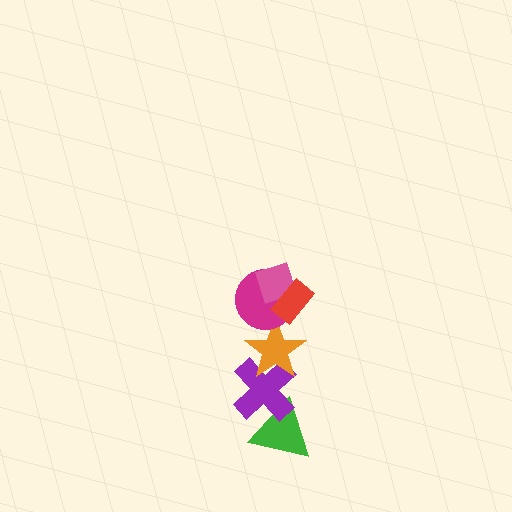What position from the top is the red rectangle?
The red rectangle is 1st from the top.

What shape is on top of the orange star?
The magenta circle is on top of the orange star.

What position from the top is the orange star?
The orange star is 4th from the top.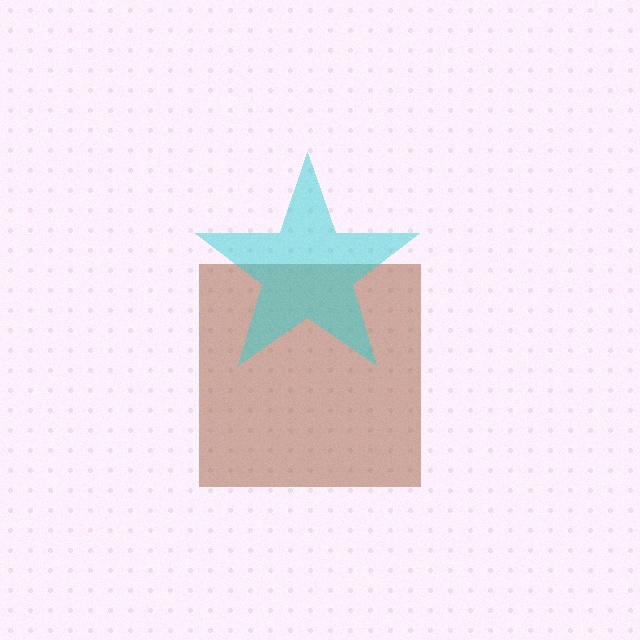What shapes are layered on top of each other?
The layered shapes are: a brown square, a cyan star.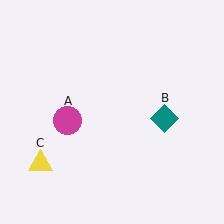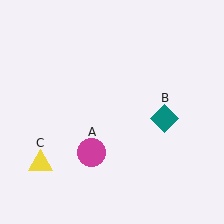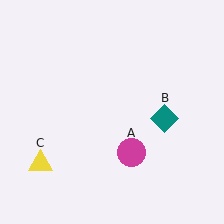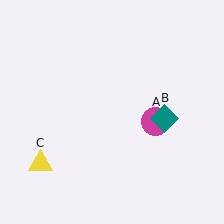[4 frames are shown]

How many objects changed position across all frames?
1 object changed position: magenta circle (object A).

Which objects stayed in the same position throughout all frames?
Teal diamond (object B) and yellow triangle (object C) remained stationary.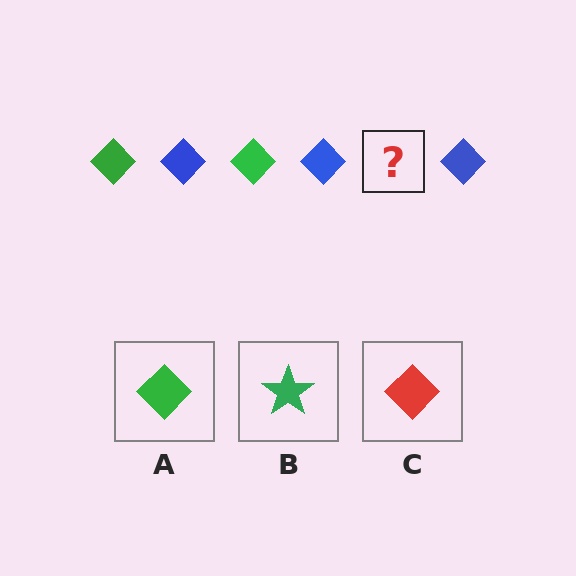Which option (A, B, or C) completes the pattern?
A.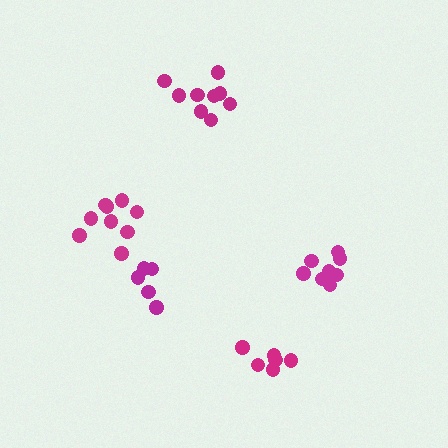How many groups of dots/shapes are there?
There are 5 groups.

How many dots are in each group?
Group 1: 6 dots, Group 2: 5 dots, Group 3: 8 dots, Group 4: 9 dots, Group 5: 9 dots (37 total).